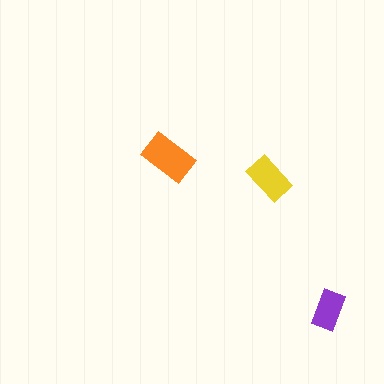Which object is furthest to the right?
The purple rectangle is rightmost.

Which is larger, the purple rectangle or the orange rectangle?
The orange one.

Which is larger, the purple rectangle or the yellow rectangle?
The yellow one.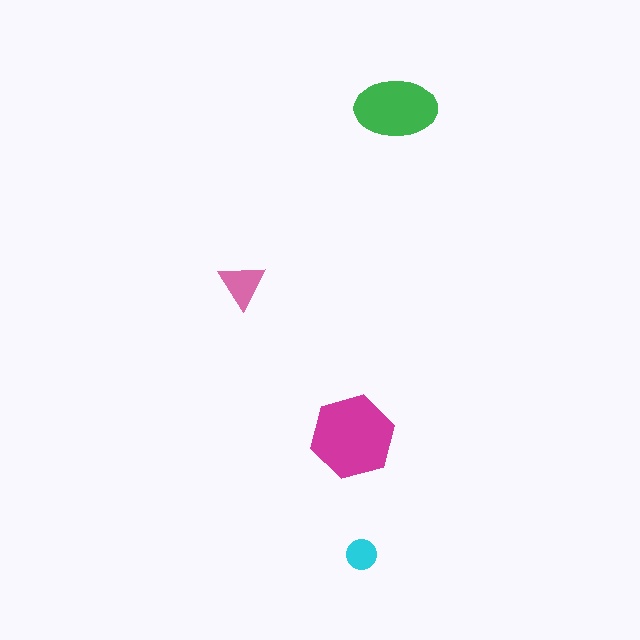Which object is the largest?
The magenta hexagon.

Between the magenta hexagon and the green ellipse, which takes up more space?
The magenta hexagon.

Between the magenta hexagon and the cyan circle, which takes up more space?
The magenta hexagon.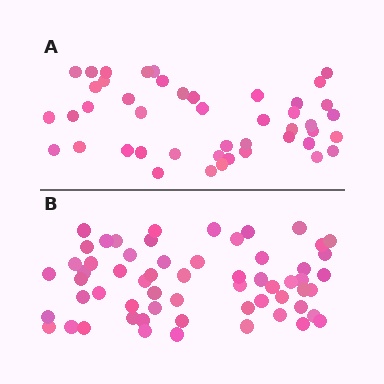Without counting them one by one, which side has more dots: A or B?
Region B (the bottom region) has more dots.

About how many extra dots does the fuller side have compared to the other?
Region B has approximately 15 more dots than region A.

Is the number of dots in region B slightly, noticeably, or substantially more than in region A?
Region B has noticeably more, but not dramatically so. The ratio is roughly 1.3 to 1.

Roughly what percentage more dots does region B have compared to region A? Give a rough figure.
About 35% more.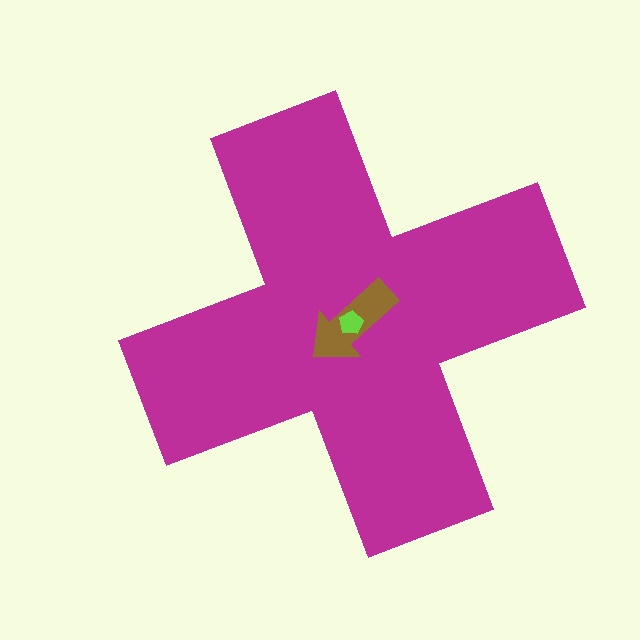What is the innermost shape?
The lime pentagon.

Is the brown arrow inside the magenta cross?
Yes.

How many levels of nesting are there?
3.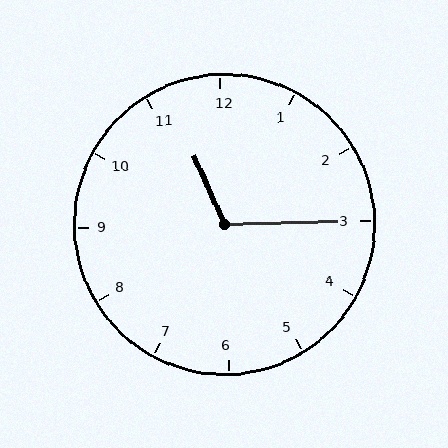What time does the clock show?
11:15.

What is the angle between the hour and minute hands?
Approximately 112 degrees.